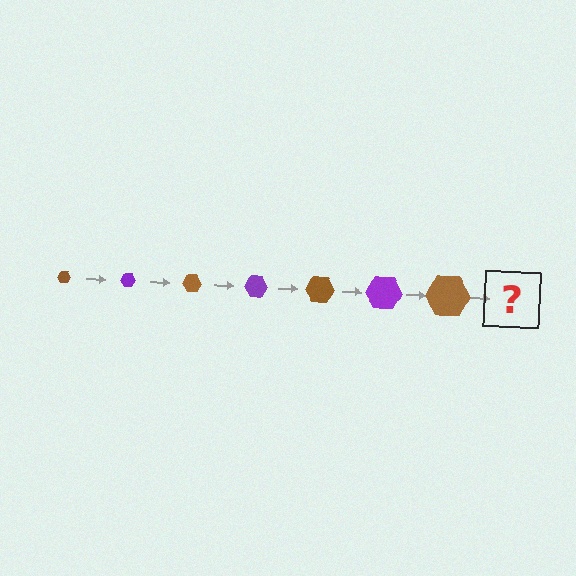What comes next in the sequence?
The next element should be a purple hexagon, larger than the previous one.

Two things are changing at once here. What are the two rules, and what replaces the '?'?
The two rules are that the hexagon grows larger each step and the color cycles through brown and purple. The '?' should be a purple hexagon, larger than the previous one.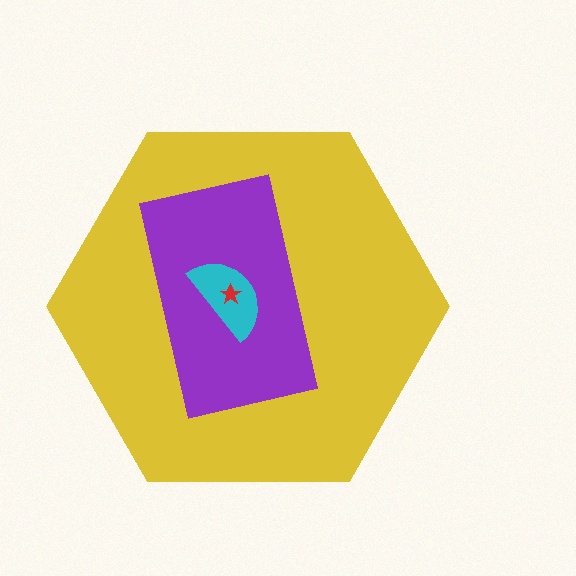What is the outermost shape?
The yellow hexagon.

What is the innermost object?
The red star.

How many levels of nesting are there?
4.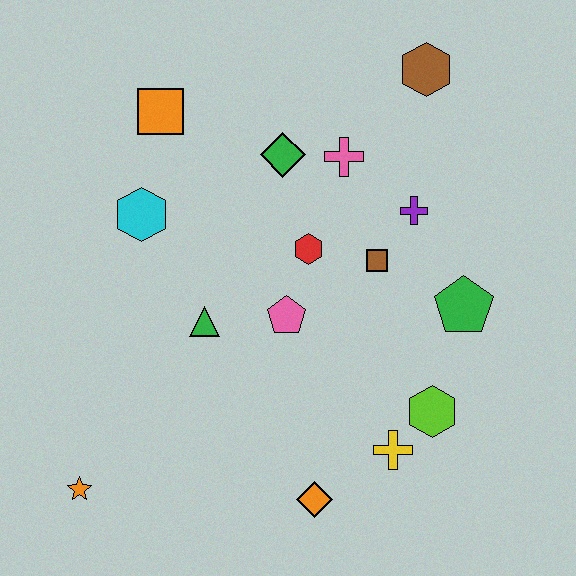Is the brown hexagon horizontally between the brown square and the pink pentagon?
No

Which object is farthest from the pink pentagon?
The brown hexagon is farthest from the pink pentagon.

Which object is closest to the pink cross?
The green diamond is closest to the pink cross.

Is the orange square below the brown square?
No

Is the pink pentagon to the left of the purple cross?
Yes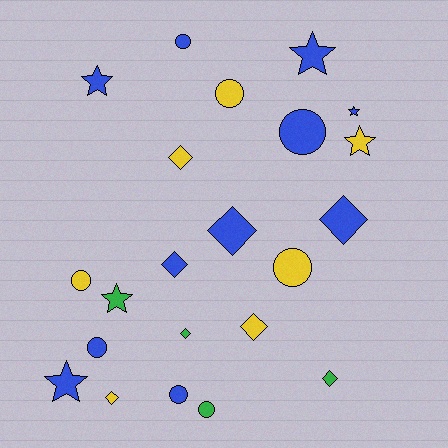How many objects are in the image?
There are 22 objects.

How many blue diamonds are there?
There are 3 blue diamonds.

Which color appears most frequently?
Blue, with 11 objects.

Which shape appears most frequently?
Circle, with 8 objects.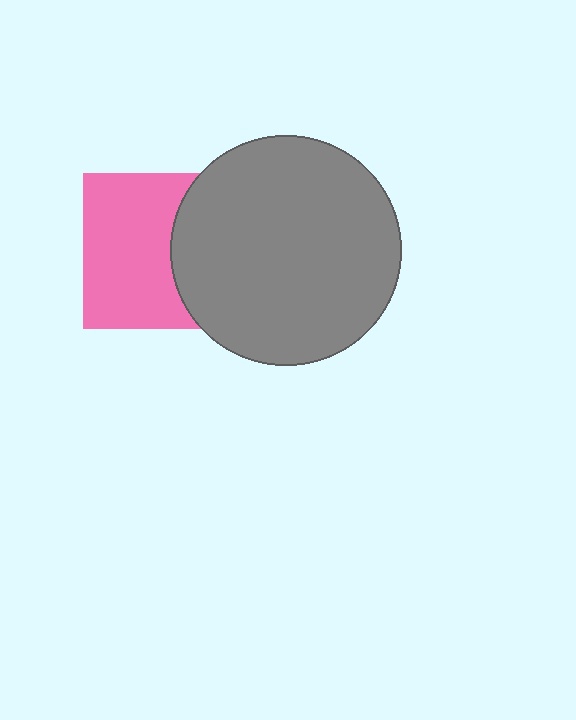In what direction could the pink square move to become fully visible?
The pink square could move left. That would shift it out from behind the gray circle entirely.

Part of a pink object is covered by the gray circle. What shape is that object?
It is a square.